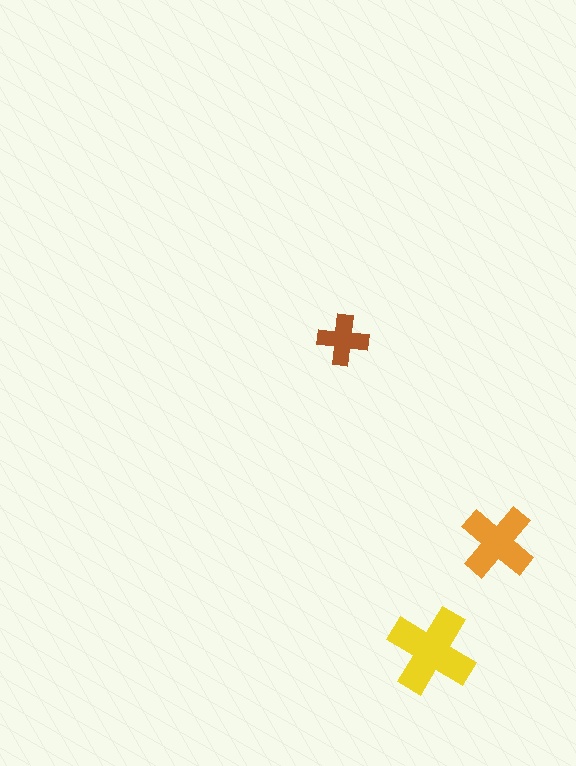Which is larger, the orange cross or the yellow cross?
The yellow one.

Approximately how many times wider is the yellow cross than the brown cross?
About 1.5 times wider.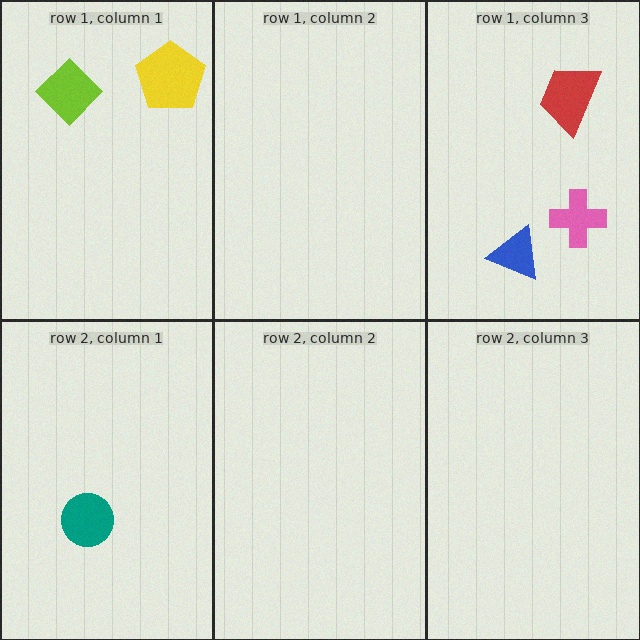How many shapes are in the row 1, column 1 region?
2.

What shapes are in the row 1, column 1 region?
The yellow pentagon, the lime diamond.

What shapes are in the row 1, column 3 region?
The pink cross, the blue triangle, the red trapezoid.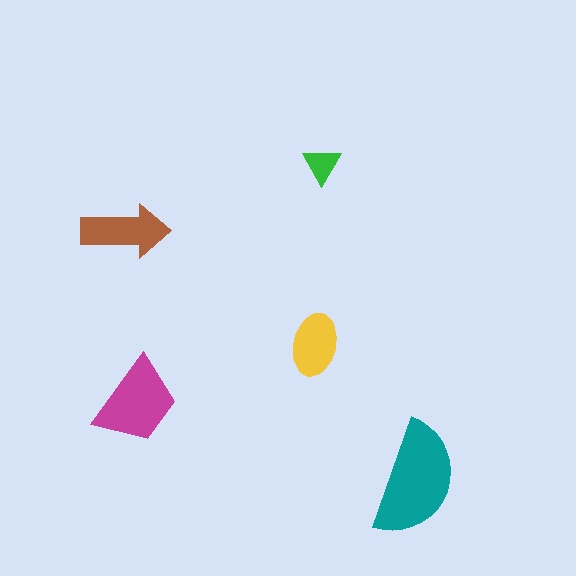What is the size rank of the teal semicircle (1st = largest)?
1st.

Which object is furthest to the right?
The teal semicircle is rightmost.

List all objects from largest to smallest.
The teal semicircle, the magenta trapezoid, the brown arrow, the yellow ellipse, the green triangle.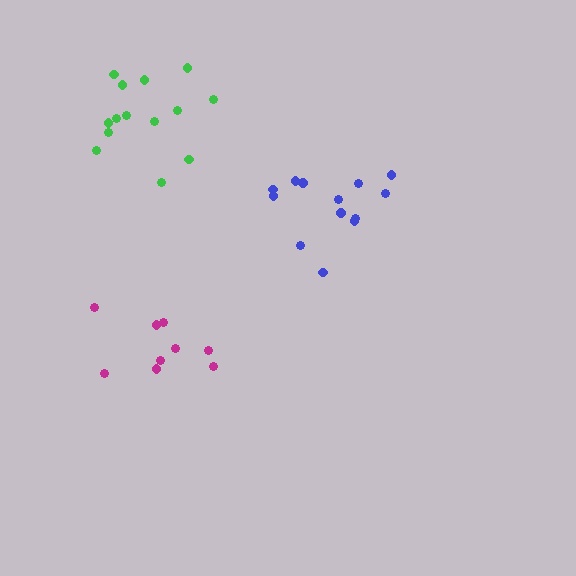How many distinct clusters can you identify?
There are 3 distinct clusters.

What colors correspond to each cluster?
The clusters are colored: blue, magenta, green.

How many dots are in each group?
Group 1: 13 dots, Group 2: 9 dots, Group 3: 14 dots (36 total).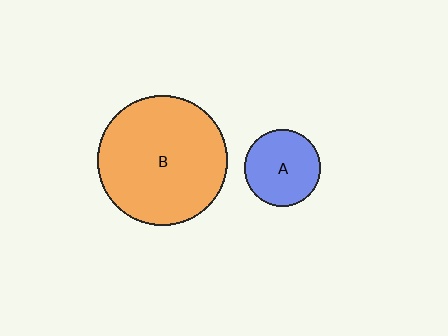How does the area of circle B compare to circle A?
Approximately 2.9 times.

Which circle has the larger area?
Circle B (orange).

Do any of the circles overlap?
No, none of the circles overlap.